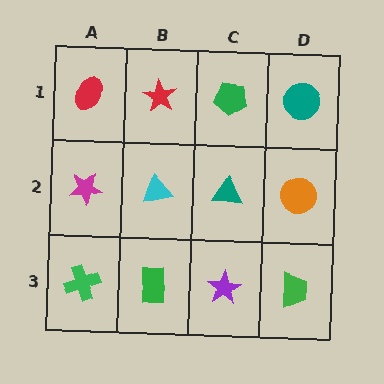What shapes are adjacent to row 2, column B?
A red star (row 1, column B), a green rectangle (row 3, column B), a magenta star (row 2, column A), a teal triangle (row 2, column C).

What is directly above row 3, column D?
An orange circle.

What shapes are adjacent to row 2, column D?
A teal circle (row 1, column D), a green trapezoid (row 3, column D), a teal triangle (row 2, column C).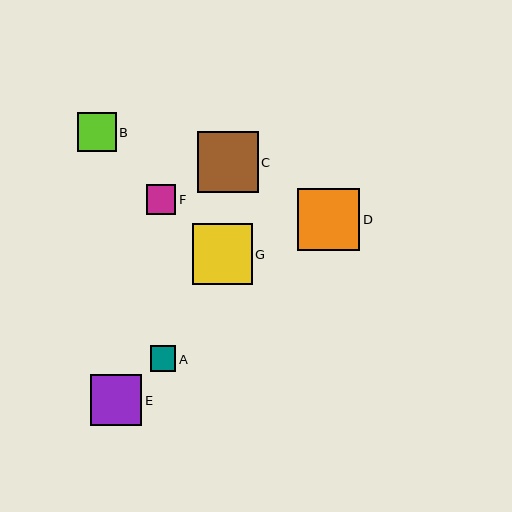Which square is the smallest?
Square A is the smallest with a size of approximately 26 pixels.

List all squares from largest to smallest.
From largest to smallest: D, C, G, E, B, F, A.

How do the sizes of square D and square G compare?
Square D and square G are approximately the same size.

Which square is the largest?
Square D is the largest with a size of approximately 62 pixels.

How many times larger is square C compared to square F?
Square C is approximately 2.0 times the size of square F.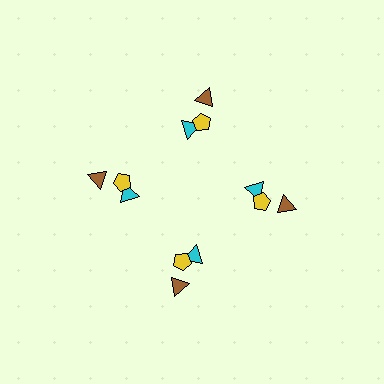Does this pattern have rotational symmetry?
Yes, this pattern has 4-fold rotational symmetry. It looks the same after rotating 90 degrees around the center.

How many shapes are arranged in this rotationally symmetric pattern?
There are 12 shapes, arranged in 4 groups of 3.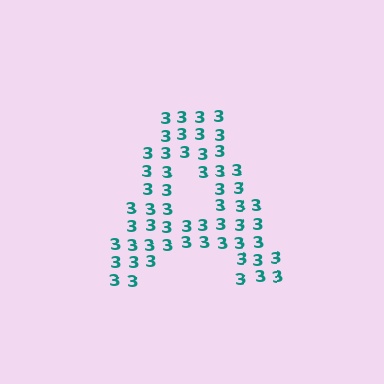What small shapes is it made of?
It is made of small digit 3's.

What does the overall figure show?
The overall figure shows the letter A.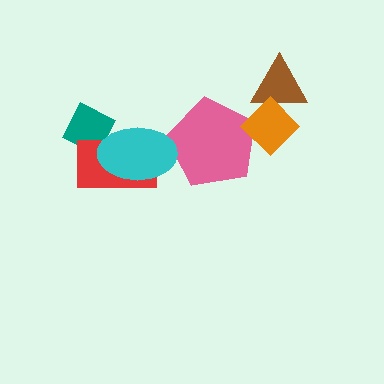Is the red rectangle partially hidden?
Yes, it is partially covered by another shape.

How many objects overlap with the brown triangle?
1 object overlaps with the brown triangle.